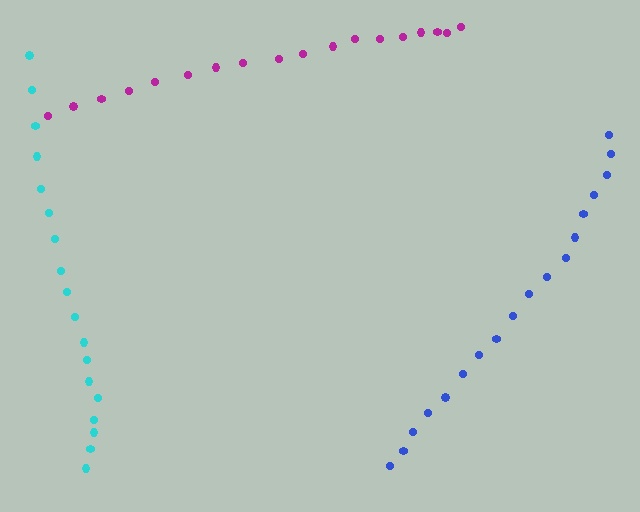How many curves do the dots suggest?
There are 3 distinct paths.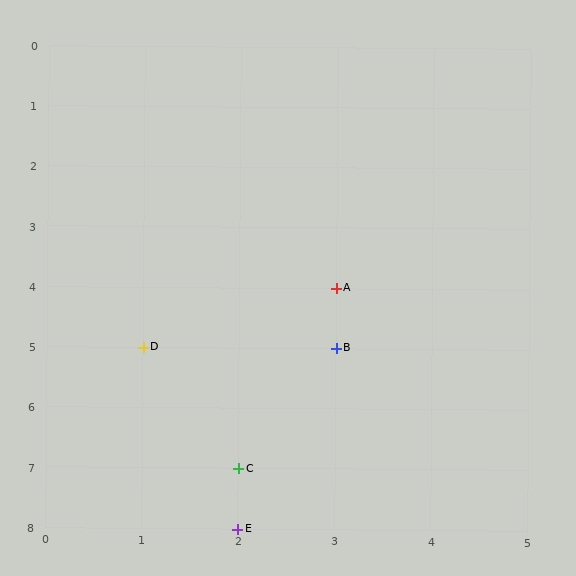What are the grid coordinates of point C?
Point C is at grid coordinates (2, 7).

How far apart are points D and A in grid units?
Points D and A are 2 columns and 1 row apart (about 2.2 grid units diagonally).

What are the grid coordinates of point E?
Point E is at grid coordinates (2, 8).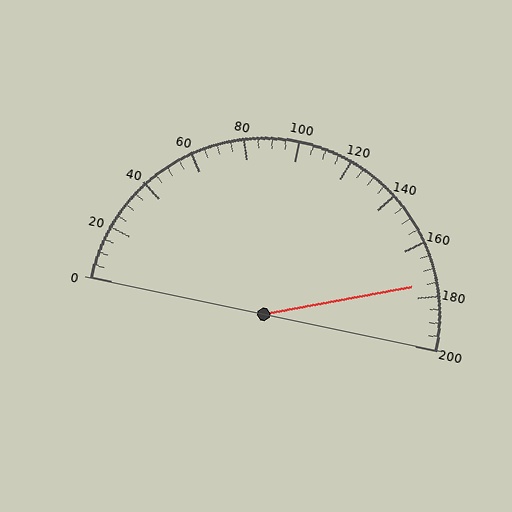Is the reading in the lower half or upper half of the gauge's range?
The reading is in the upper half of the range (0 to 200).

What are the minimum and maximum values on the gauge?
The gauge ranges from 0 to 200.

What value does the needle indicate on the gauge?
The needle indicates approximately 175.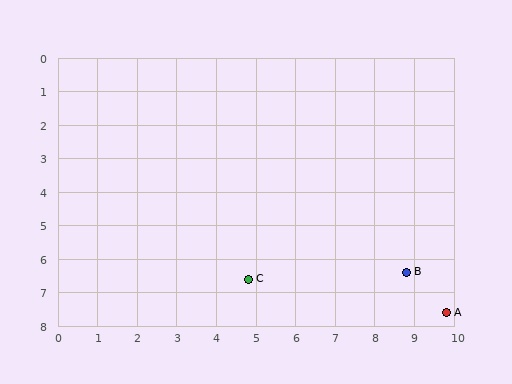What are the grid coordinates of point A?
Point A is at approximately (9.8, 7.6).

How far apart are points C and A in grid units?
Points C and A are about 5.1 grid units apart.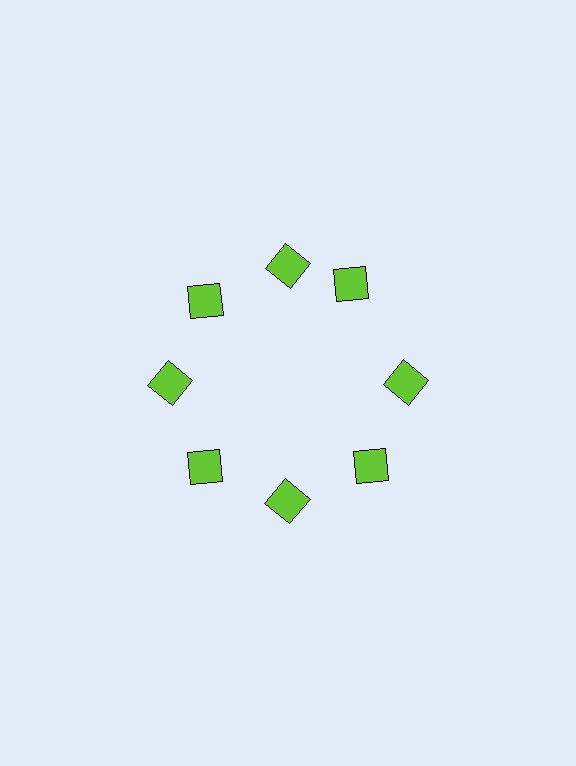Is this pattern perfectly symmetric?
No. The 8 lime squares are arranged in a ring, but one element near the 2 o'clock position is rotated out of alignment along the ring, breaking the 8-fold rotational symmetry.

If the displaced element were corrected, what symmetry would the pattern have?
It would have 8-fold rotational symmetry — the pattern would map onto itself every 45 degrees.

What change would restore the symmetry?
The symmetry would be restored by rotating it back into even spacing with its neighbors so that all 8 squares sit at equal angles and equal distance from the center.